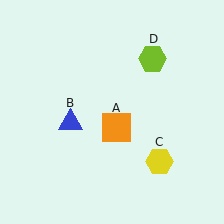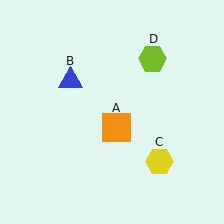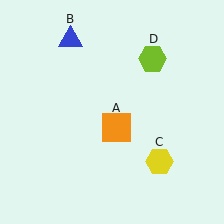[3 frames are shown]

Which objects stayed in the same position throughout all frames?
Orange square (object A) and yellow hexagon (object C) and lime hexagon (object D) remained stationary.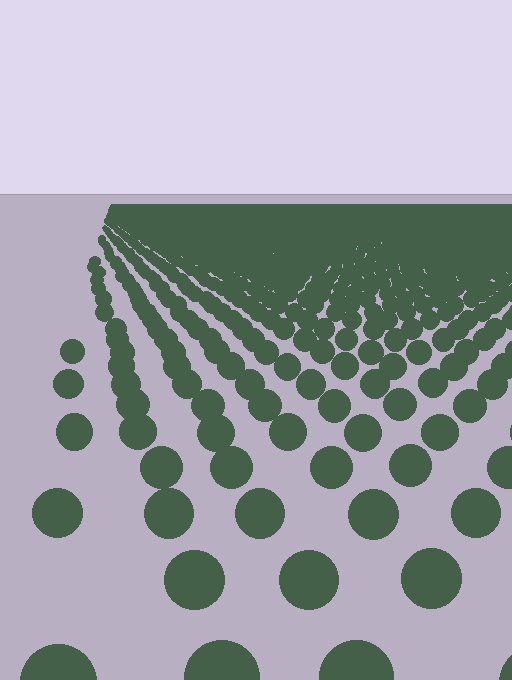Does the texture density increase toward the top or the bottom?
Density increases toward the top.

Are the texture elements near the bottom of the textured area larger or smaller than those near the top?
Larger. Near the bottom, elements are closer to the viewer and appear at a bigger on-screen size.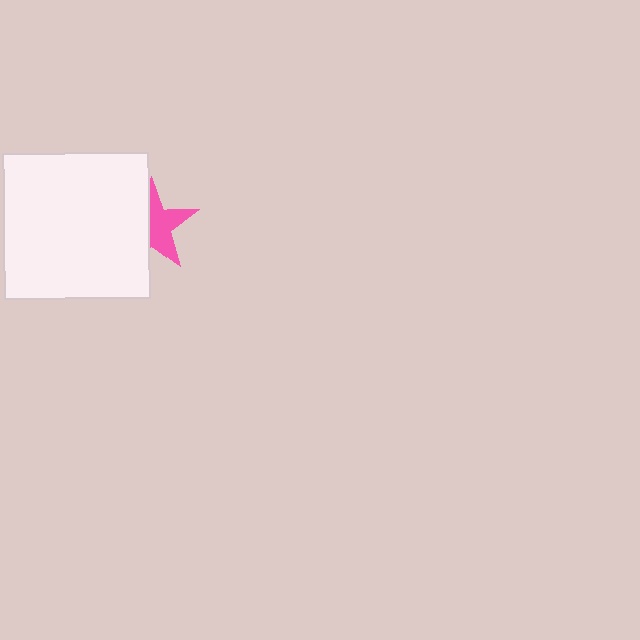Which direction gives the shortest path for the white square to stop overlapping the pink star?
Moving left gives the shortest separation.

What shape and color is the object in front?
The object in front is a white square.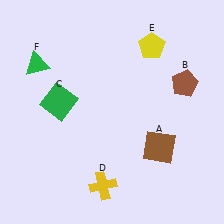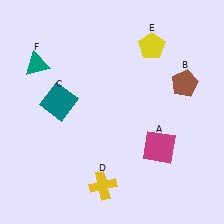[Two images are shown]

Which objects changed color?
A changed from brown to magenta. C changed from green to teal. F changed from green to teal.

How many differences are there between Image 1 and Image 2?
There are 3 differences between the two images.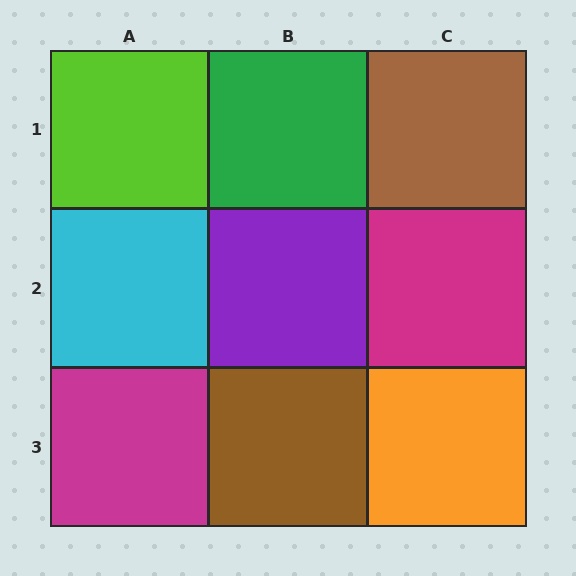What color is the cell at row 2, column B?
Purple.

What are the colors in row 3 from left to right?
Magenta, brown, orange.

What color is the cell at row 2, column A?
Cyan.